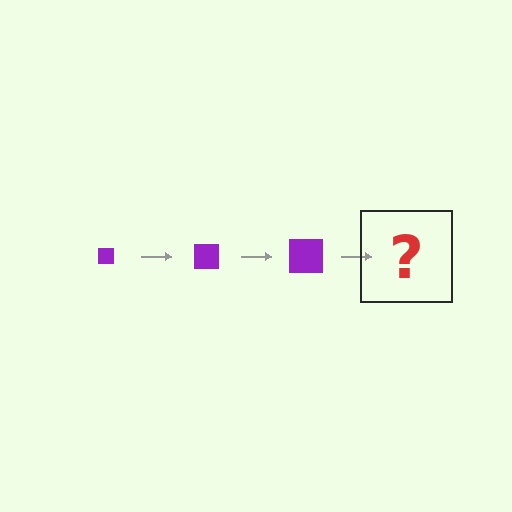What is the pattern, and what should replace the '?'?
The pattern is that the square gets progressively larger each step. The '?' should be a purple square, larger than the previous one.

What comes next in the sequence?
The next element should be a purple square, larger than the previous one.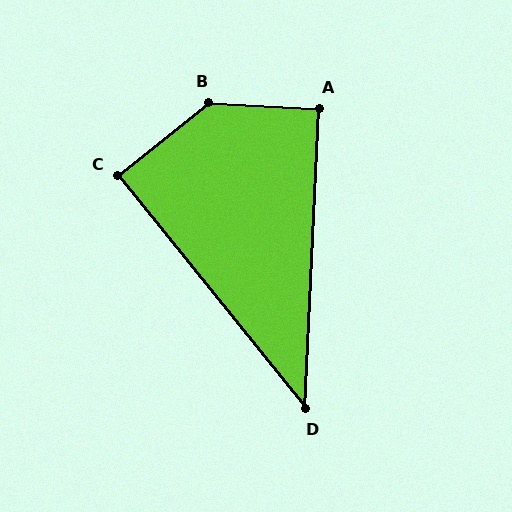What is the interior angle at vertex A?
Approximately 90 degrees (approximately right).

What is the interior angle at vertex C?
Approximately 90 degrees (approximately right).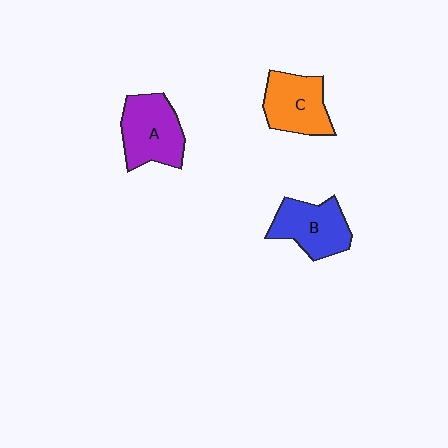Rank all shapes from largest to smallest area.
From largest to smallest: A (purple), C (orange), B (blue).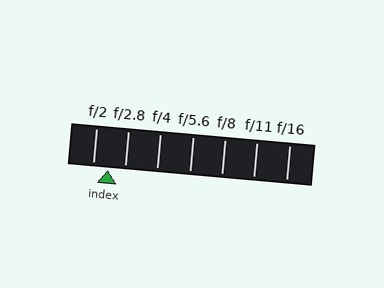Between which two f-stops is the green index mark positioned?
The index mark is between f/2 and f/2.8.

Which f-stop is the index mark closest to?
The index mark is closest to f/2.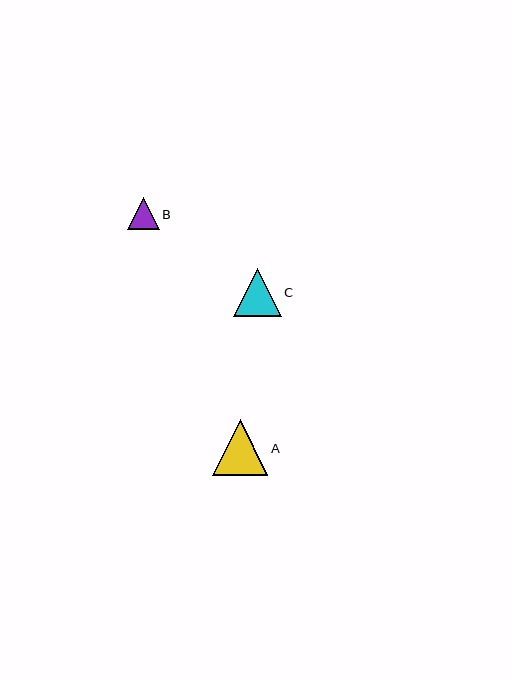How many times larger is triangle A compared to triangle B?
Triangle A is approximately 1.7 times the size of triangle B.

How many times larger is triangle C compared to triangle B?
Triangle C is approximately 1.5 times the size of triangle B.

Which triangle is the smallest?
Triangle B is the smallest with a size of approximately 32 pixels.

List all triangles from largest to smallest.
From largest to smallest: A, C, B.